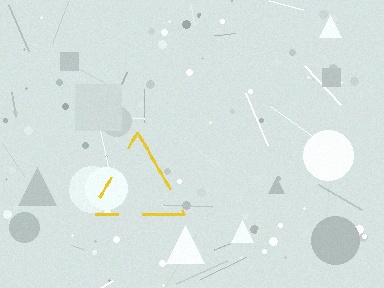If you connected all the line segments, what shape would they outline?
They would outline a triangle.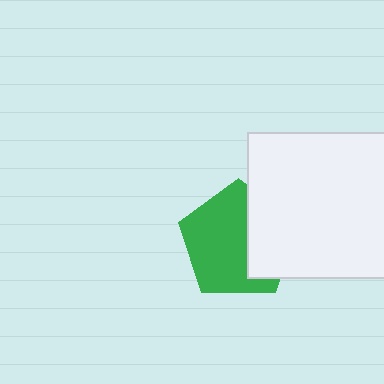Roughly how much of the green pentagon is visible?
About half of it is visible (roughly 65%).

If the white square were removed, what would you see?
You would see the complete green pentagon.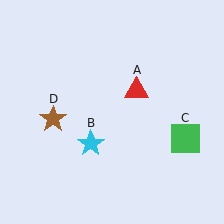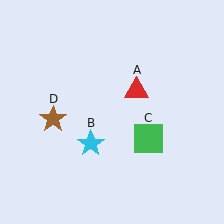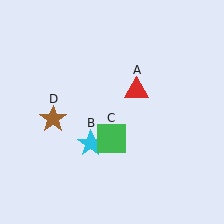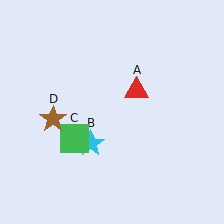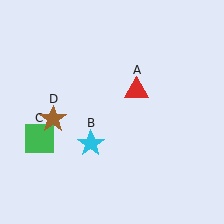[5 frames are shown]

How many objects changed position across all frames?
1 object changed position: green square (object C).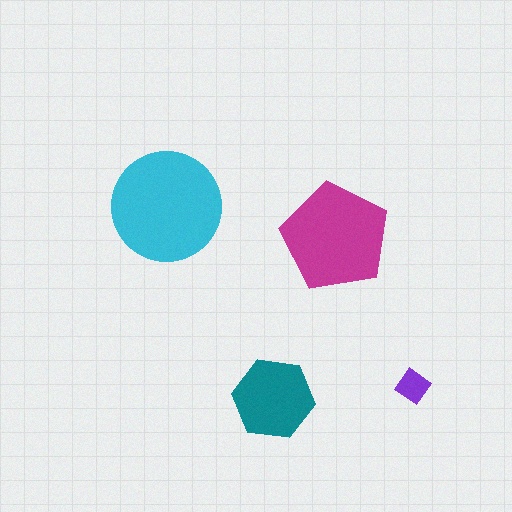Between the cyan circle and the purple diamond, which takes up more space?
The cyan circle.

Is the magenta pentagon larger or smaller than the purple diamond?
Larger.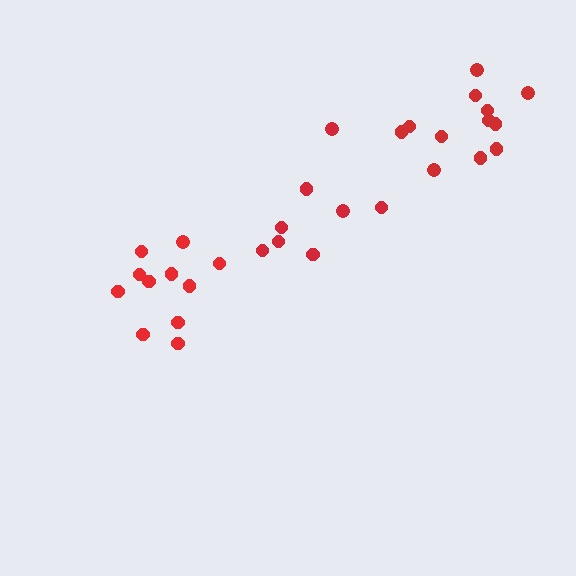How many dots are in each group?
Group 1: 8 dots, Group 2: 11 dots, Group 3: 12 dots (31 total).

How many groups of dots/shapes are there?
There are 3 groups.